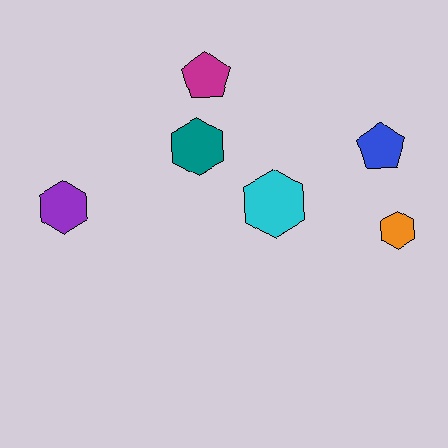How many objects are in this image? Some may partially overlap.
There are 6 objects.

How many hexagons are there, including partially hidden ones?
There are 4 hexagons.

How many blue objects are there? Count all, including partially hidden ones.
There is 1 blue object.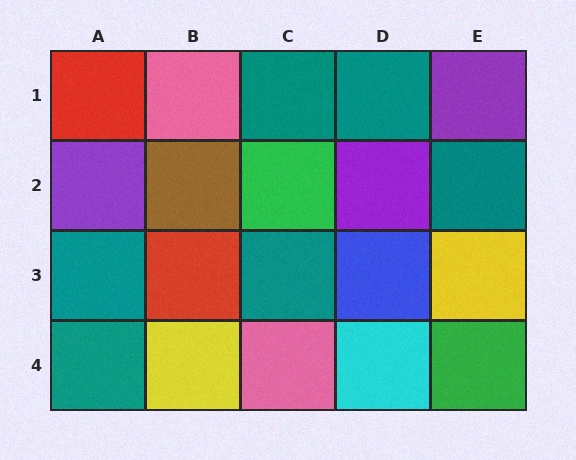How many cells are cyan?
1 cell is cyan.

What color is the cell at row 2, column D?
Purple.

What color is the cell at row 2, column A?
Purple.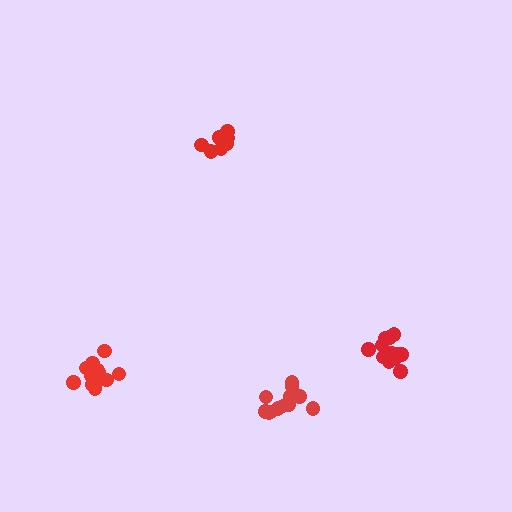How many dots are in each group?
Group 1: 12 dots, Group 2: 11 dots, Group 3: 14 dots, Group 4: 13 dots (50 total).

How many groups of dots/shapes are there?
There are 4 groups.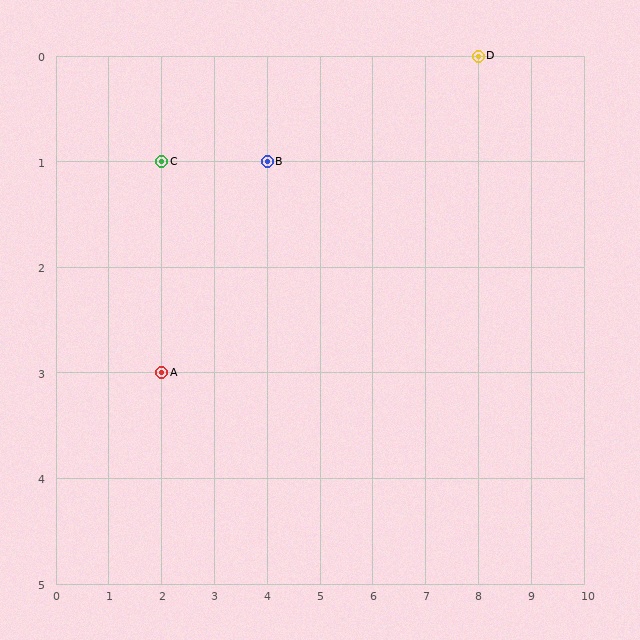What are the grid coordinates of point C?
Point C is at grid coordinates (2, 1).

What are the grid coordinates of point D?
Point D is at grid coordinates (8, 0).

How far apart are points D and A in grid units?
Points D and A are 6 columns and 3 rows apart (about 6.7 grid units diagonally).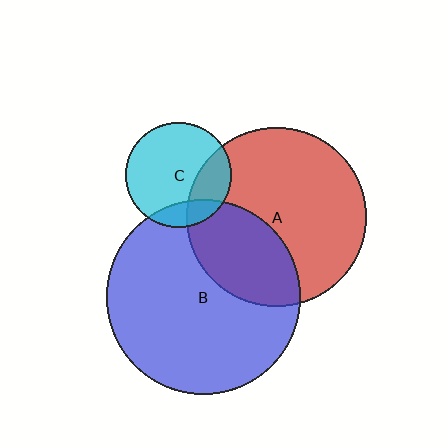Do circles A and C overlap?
Yes.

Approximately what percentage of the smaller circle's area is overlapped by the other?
Approximately 25%.